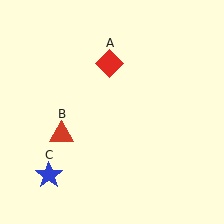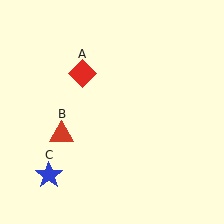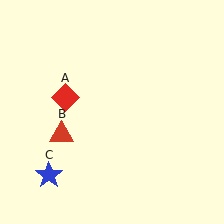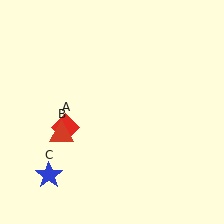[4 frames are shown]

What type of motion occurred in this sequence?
The red diamond (object A) rotated counterclockwise around the center of the scene.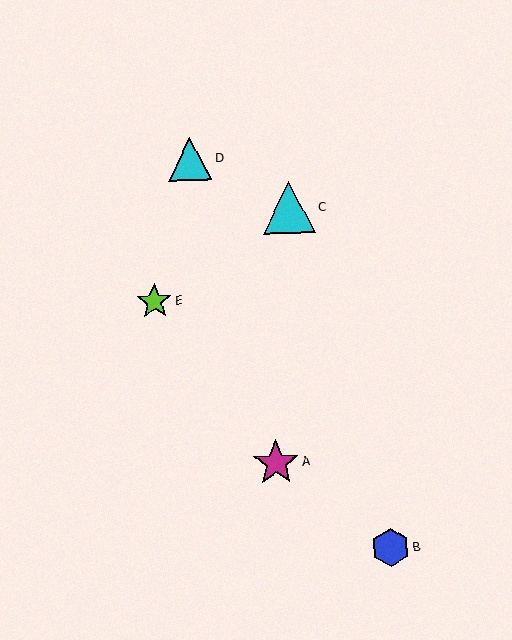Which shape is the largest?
The cyan triangle (labeled C) is the largest.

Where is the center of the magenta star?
The center of the magenta star is at (276, 463).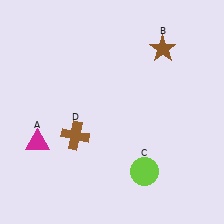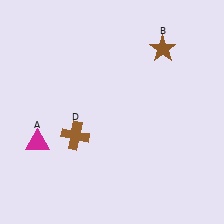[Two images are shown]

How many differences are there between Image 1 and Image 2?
There is 1 difference between the two images.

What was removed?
The lime circle (C) was removed in Image 2.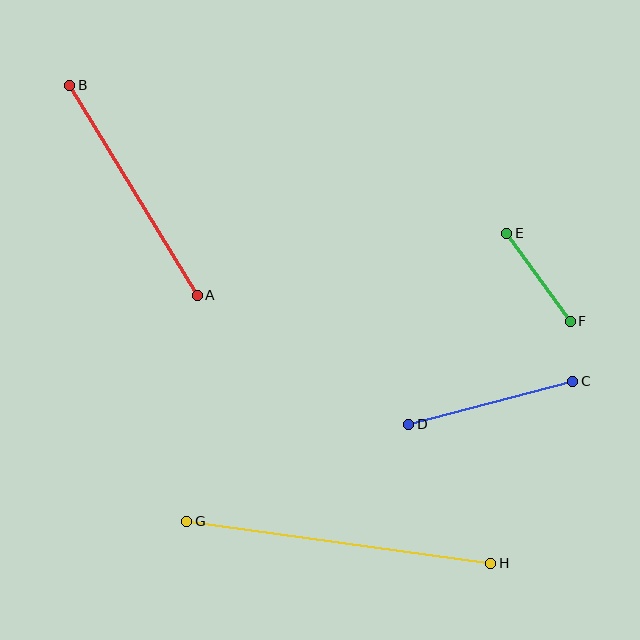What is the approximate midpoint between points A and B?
The midpoint is at approximately (133, 190) pixels.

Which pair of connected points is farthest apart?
Points G and H are farthest apart.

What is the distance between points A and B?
The distance is approximately 246 pixels.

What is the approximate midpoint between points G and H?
The midpoint is at approximately (339, 542) pixels.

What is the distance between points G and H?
The distance is approximately 307 pixels.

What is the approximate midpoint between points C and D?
The midpoint is at approximately (491, 403) pixels.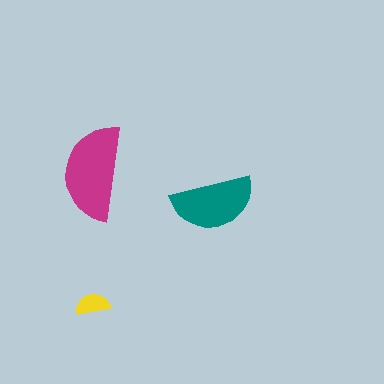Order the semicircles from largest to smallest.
the magenta one, the teal one, the yellow one.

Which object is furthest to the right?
The teal semicircle is rightmost.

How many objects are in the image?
There are 3 objects in the image.